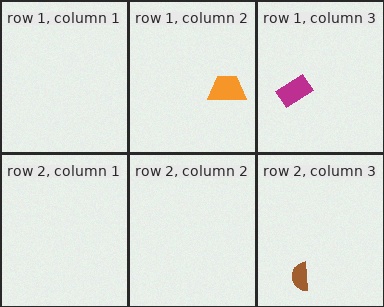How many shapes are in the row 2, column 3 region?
1.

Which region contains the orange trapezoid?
The row 1, column 2 region.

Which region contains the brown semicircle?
The row 2, column 3 region.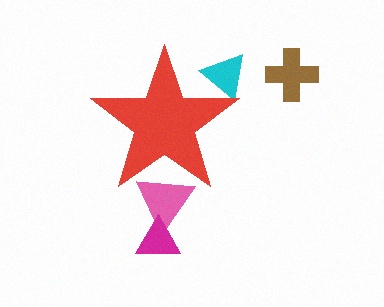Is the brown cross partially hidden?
No, the brown cross is fully visible.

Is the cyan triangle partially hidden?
Yes, the cyan triangle is partially hidden behind the red star.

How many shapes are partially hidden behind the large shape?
2 shapes are partially hidden.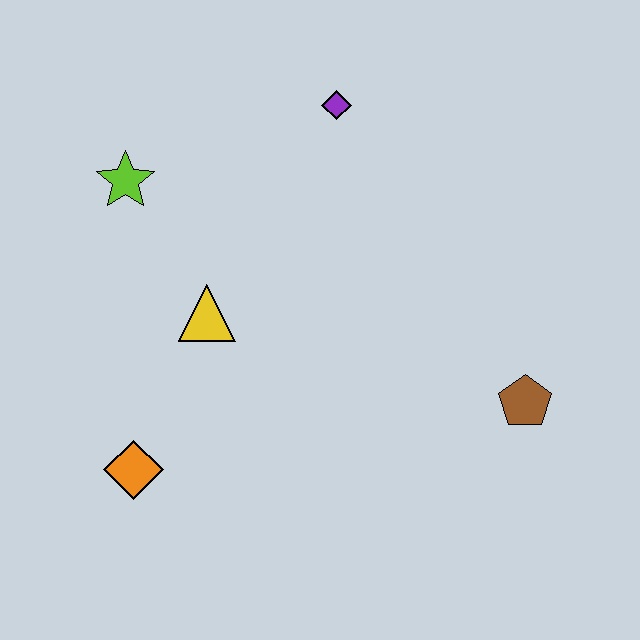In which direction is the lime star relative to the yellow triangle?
The lime star is above the yellow triangle.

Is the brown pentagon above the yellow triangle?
No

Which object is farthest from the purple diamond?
The orange diamond is farthest from the purple diamond.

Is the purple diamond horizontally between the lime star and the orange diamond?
No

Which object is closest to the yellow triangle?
The lime star is closest to the yellow triangle.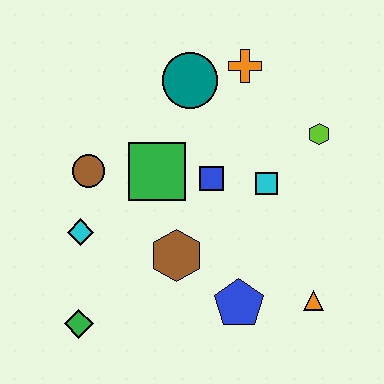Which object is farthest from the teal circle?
The green diamond is farthest from the teal circle.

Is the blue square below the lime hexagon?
Yes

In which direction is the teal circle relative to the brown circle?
The teal circle is to the right of the brown circle.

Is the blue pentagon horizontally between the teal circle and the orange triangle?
Yes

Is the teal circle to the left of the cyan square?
Yes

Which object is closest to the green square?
The blue square is closest to the green square.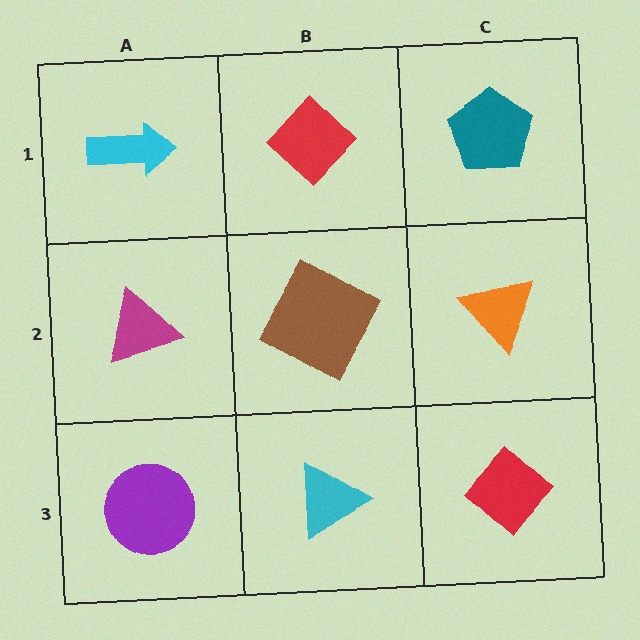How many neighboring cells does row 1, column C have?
2.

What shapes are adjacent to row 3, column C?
An orange triangle (row 2, column C), a cyan triangle (row 3, column B).